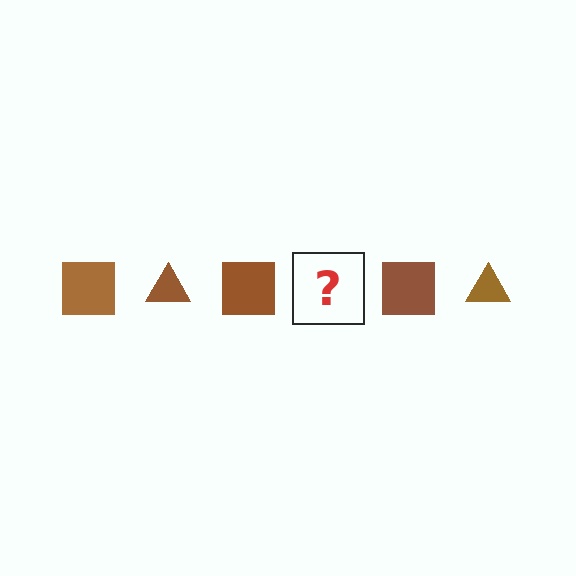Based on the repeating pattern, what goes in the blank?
The blank should be a brown triangle.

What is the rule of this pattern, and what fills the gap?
The rule is that the pattern cycles through square, triangle shapes in brown. The gap should be filled with a brown triangle.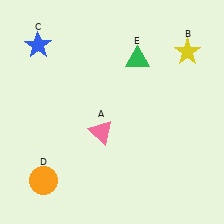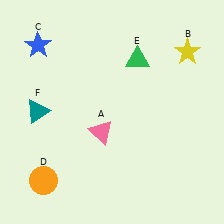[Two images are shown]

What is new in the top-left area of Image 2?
A teal triangle (F) was added in the top-left area of Image 2.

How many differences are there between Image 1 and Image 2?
There is 1 difference between the two images.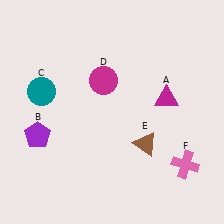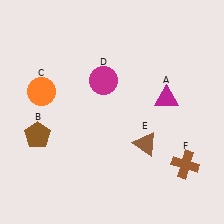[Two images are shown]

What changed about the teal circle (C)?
In Image 1, C is teal. In Image 2, it changed to orange.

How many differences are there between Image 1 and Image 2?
There are 3 differences between the two images.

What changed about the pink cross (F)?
In Image 1, F is pink. In Image 2, it changed to brown.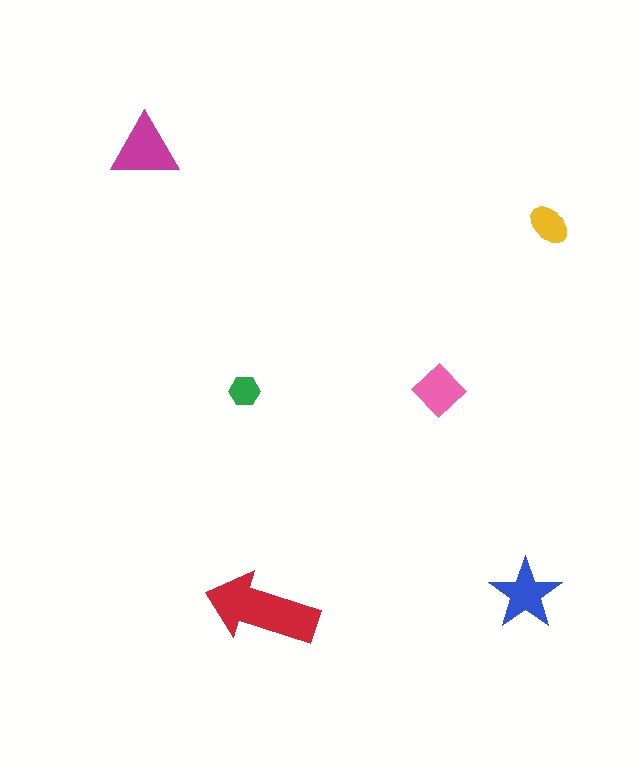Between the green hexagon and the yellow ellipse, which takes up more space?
The yellow ellipse.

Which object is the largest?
The red arrow.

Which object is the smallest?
The green hexagon.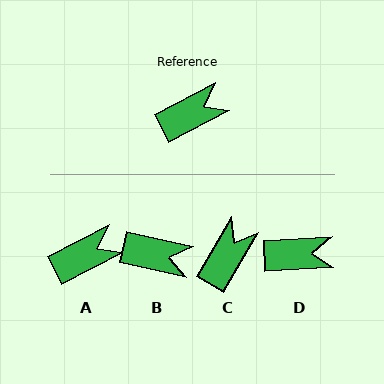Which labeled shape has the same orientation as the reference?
A.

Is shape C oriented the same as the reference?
No, it is off by about 33 degrees.